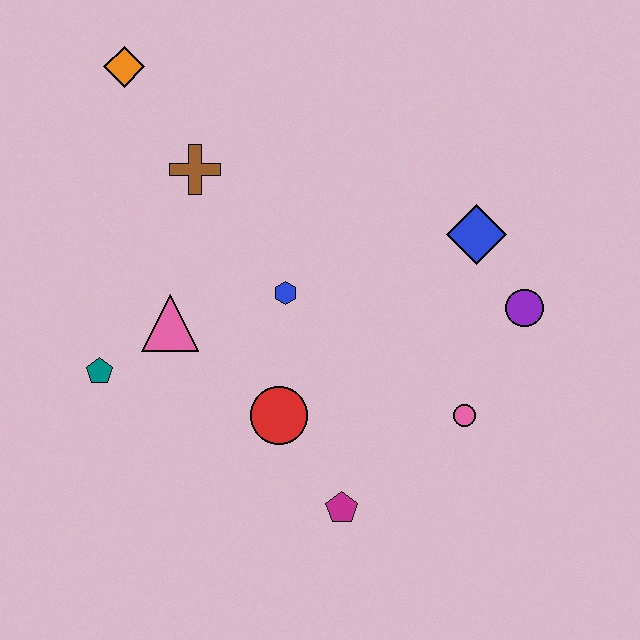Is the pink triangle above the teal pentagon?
Yes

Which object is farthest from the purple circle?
The orange diamond is farthest from the purple circle.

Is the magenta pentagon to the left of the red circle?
No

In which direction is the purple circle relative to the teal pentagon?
The purple circle is to the right of the teal pentagon.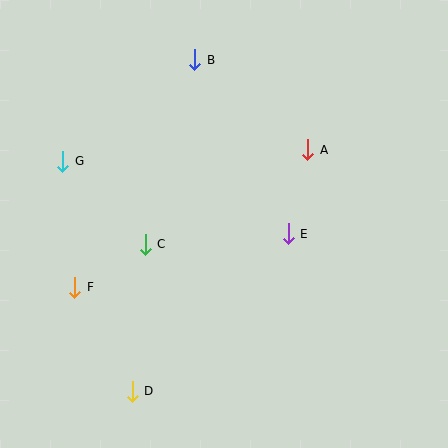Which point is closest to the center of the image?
Point E at (288, 234) is closest to the center.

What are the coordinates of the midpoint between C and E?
The midpoint between C and E is at (217, 239).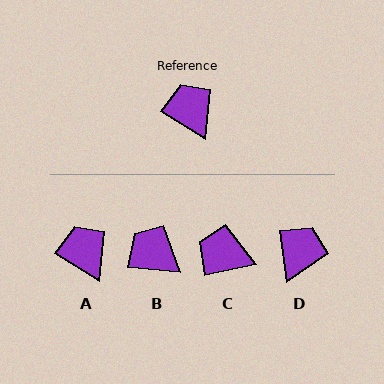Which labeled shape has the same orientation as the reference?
A.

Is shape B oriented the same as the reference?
No, it is off by about 26 degrees.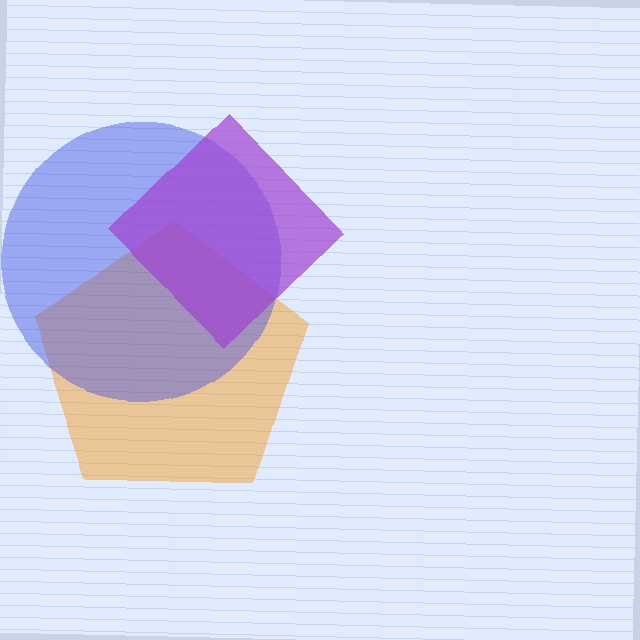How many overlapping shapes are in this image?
There are 3 overlapping shapes in the image.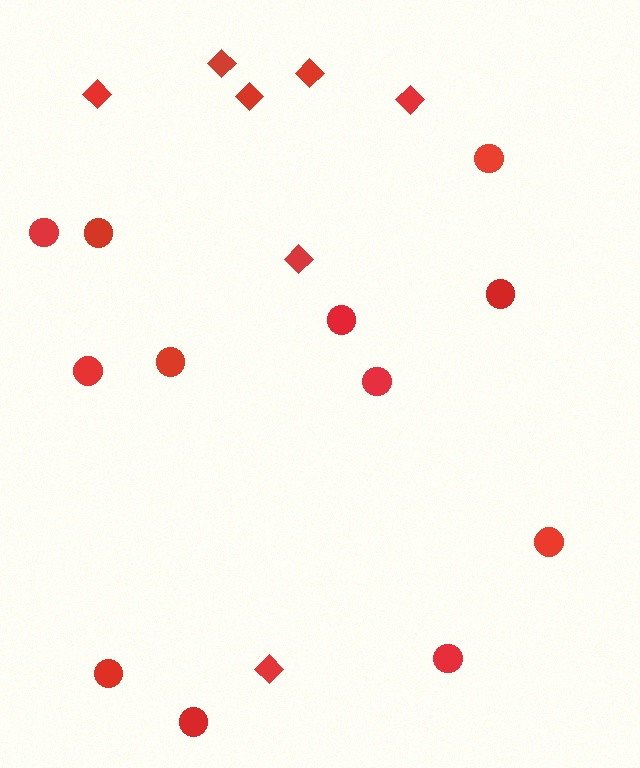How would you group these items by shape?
There are 2 groups: one group of diamonds (7) and one group of circles (12).